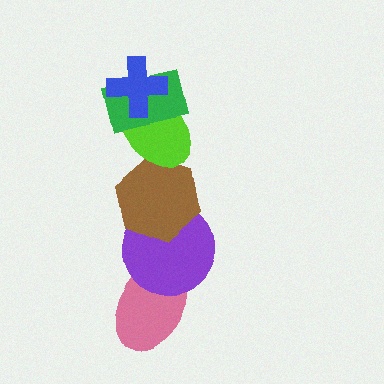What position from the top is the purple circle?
The purple circle is 5th from the top.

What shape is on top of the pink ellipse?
The purple circle is on top of the pink ellipse.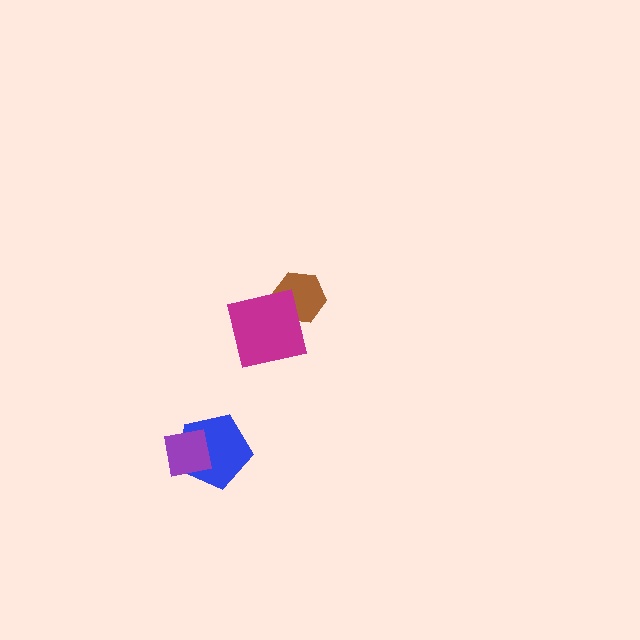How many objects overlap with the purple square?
1 object overlaps with the purple square.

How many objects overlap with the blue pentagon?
1 object overlaps with the blue pentagon.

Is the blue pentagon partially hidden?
Yes, it is partially covered by another shape.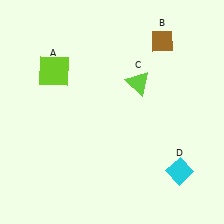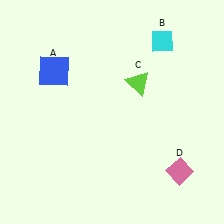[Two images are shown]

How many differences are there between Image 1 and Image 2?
There are 3 differences between the two images.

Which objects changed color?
A changed from lime to blue. B changed from brown to cyan. D changed from cyan to pink.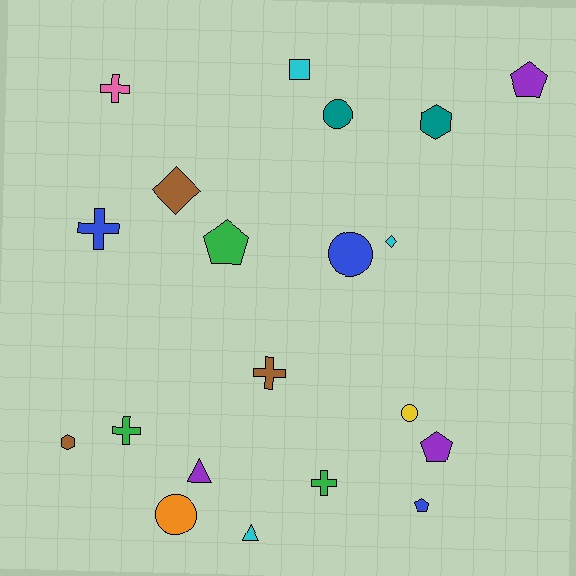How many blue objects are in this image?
There are 3 blue objects.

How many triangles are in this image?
There are 2 triangles.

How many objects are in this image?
There are 20 objects.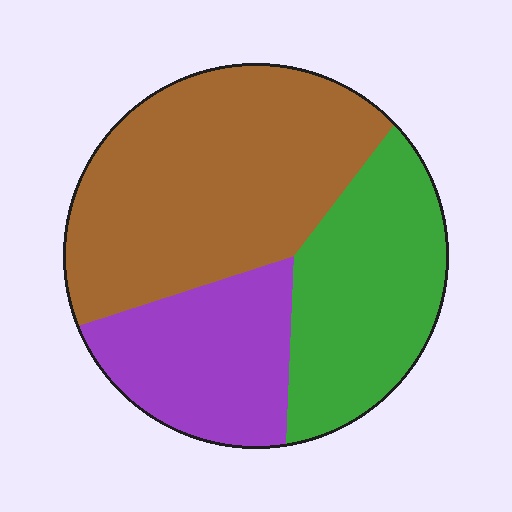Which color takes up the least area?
Purple, at roughly 25%.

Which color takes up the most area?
Brown, at roughly 45%.